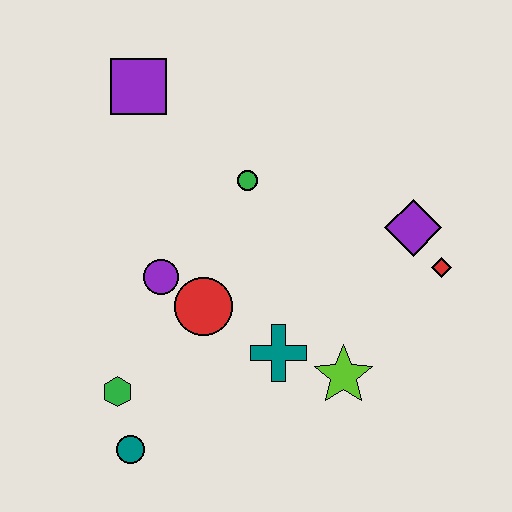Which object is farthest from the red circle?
The red diamond is farthest from the red circle.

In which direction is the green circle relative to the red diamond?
The green circle is to the left of the red diamond.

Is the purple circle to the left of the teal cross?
Yes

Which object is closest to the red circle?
The purple circle is closest to the red circle.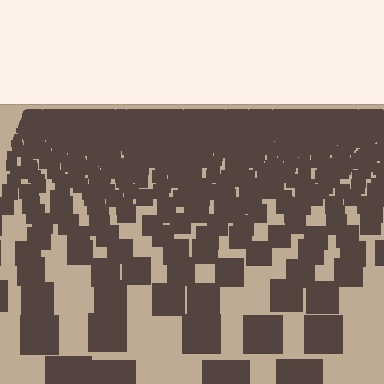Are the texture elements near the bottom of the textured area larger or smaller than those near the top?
Larger. Near the bottom, elements are closer to the viewer and appear at a bigger on-screen size.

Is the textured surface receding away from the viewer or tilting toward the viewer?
The surface is receding away from the viewer. Texture elements get smaller and denser toward the top.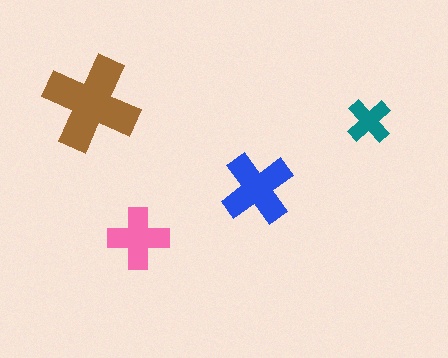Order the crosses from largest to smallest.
the brown one, the blue one, the pink one, the teal one.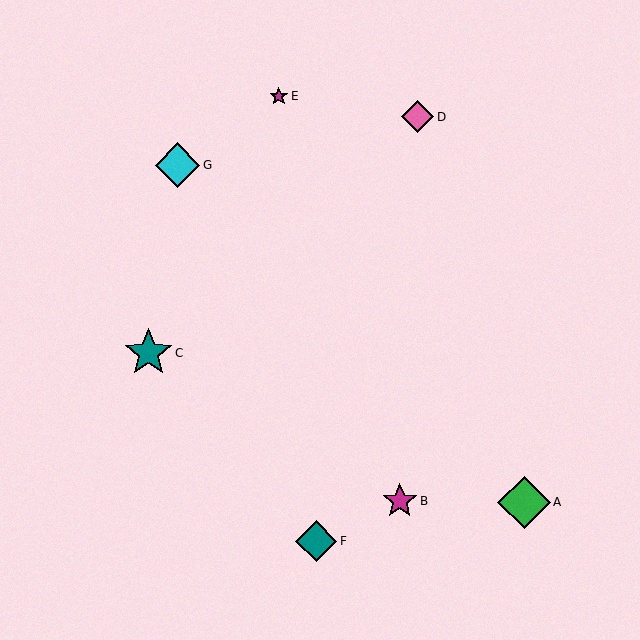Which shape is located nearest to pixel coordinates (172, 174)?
The cyan diamond (labeled G) at (177, 165) is nearest to that location.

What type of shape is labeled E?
Shape E is a magenta star.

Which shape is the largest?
The green diamond (labeled A) is the largest.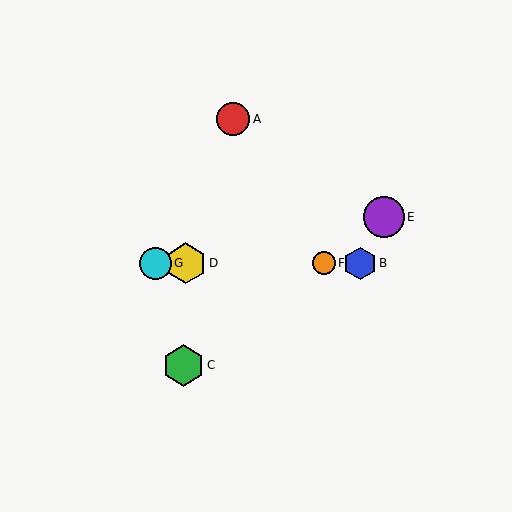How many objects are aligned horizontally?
4 objects (B, D, F, G) are aligned horizontally.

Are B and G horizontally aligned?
Yes, both are at y≈263.